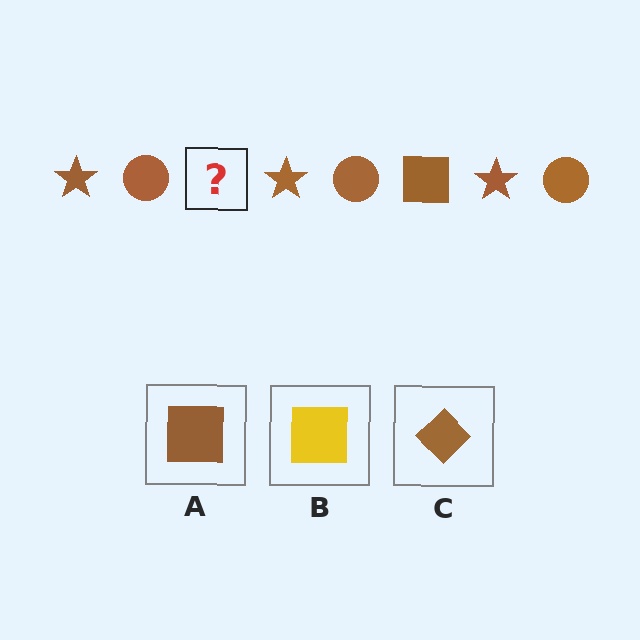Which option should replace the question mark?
Option A.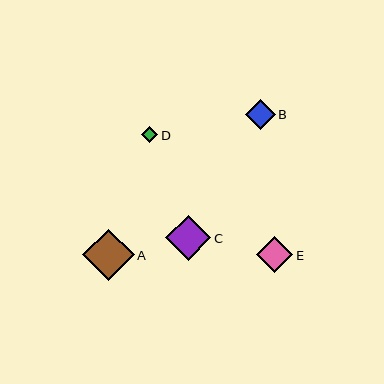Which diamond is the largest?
Diamond A is the largest with a size of approximately 51 pixels.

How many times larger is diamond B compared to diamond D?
Diamond B is approximately 1.8 times the size of diamond D.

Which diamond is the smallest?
Diamond D is the smallest with a size of approximately 16 pixels.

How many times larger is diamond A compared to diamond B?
Diamond A is approximately 1.7 times the size of diamond B.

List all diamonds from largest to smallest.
From largest to smallest: A, C, E, B, D.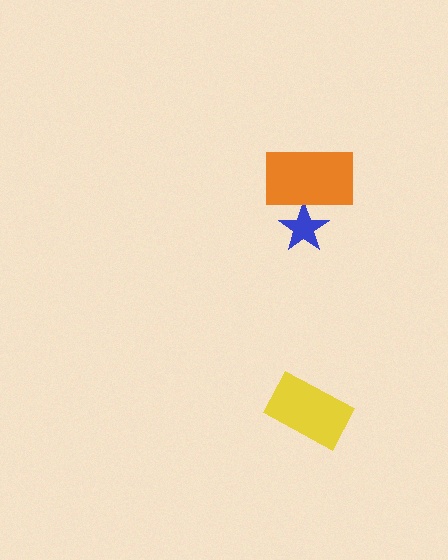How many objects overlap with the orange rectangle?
1 object overlaps with the orange rectangle.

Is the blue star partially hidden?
Yes, it is partially covered by another shape.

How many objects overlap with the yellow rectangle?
0 objects overlap with the yellow rectangle.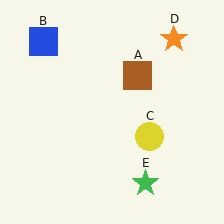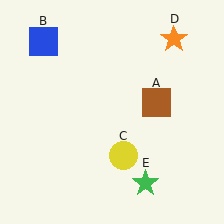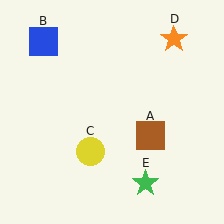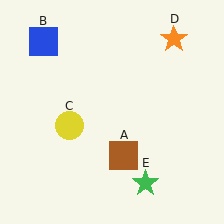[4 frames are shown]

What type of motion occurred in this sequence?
The brown square (object A), yellow circle (object C) rotated clockwise around the center of the scene.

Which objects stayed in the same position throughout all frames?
Blue square (object B) and orange star (object D) and green star (object E) remained stationary.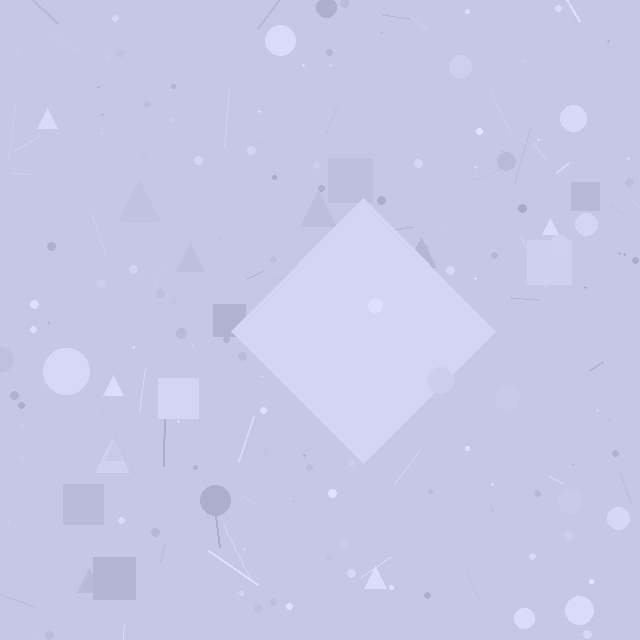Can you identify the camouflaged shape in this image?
The camouflaged shape is a diamond.